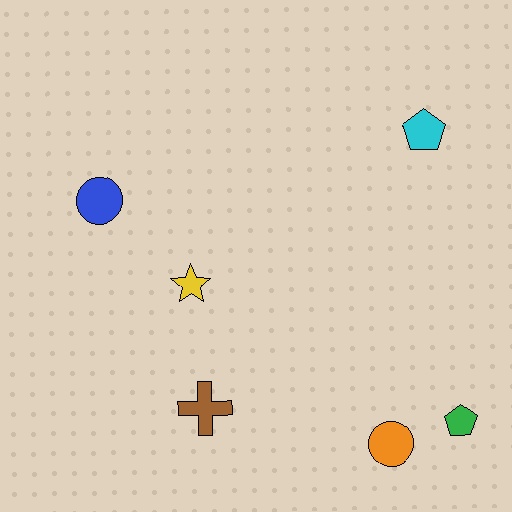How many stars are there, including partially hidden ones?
There is 1 star.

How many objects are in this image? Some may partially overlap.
There are 6 objects.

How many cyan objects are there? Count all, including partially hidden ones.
There is 1 cyan object.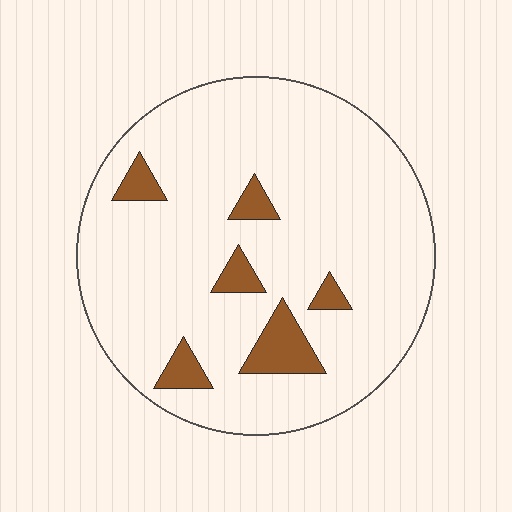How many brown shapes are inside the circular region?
6.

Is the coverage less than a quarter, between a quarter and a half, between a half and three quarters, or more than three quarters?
Less than a quarter.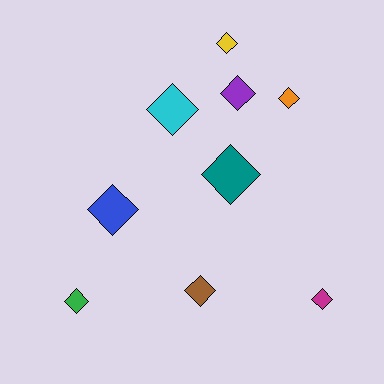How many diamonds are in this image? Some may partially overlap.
There are 9 diamonds.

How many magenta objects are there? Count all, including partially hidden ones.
There is 1 magenta object.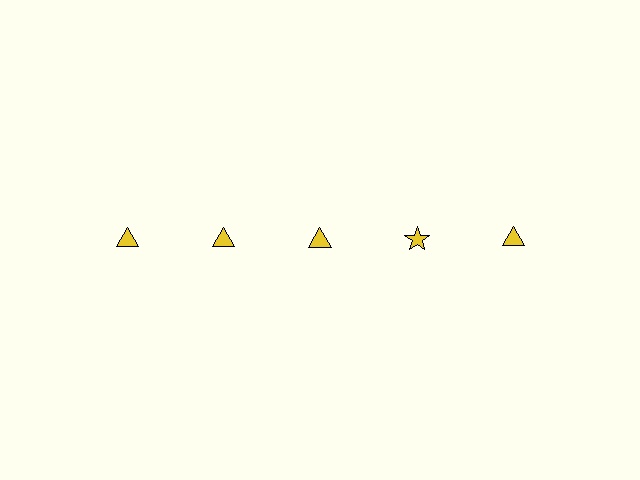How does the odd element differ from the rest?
It has a different shape: star instead of triangle.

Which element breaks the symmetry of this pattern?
The yellow star in the top row, second from right column breaks the symmetry. All other shapes are yellow triangles.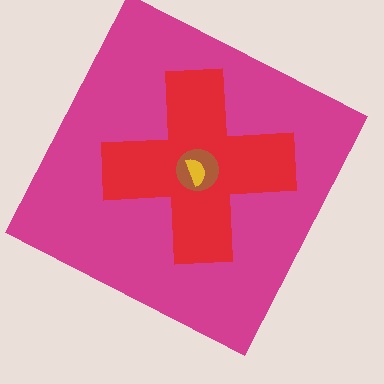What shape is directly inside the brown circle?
The yellow semicircle.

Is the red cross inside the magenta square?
Yes.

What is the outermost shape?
The magenta square.